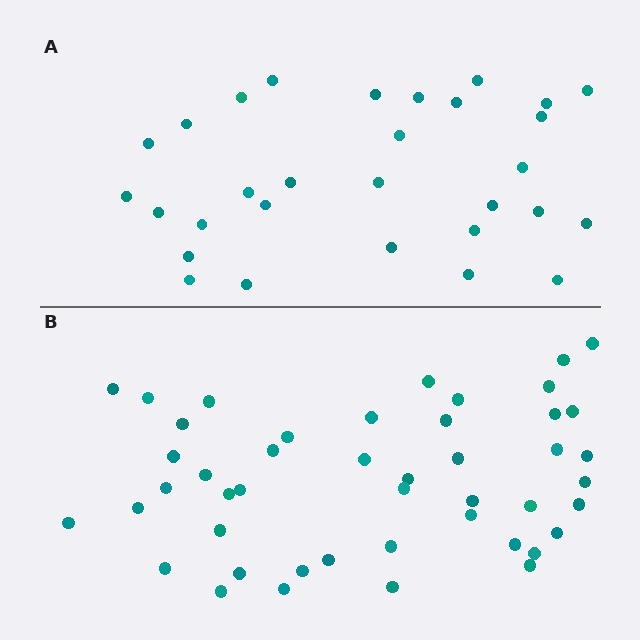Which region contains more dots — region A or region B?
Region B (the bottom region) has more dots.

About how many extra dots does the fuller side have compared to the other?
Region B has approximately 15 more dots than region A.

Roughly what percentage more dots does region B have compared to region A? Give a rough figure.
About 55% more.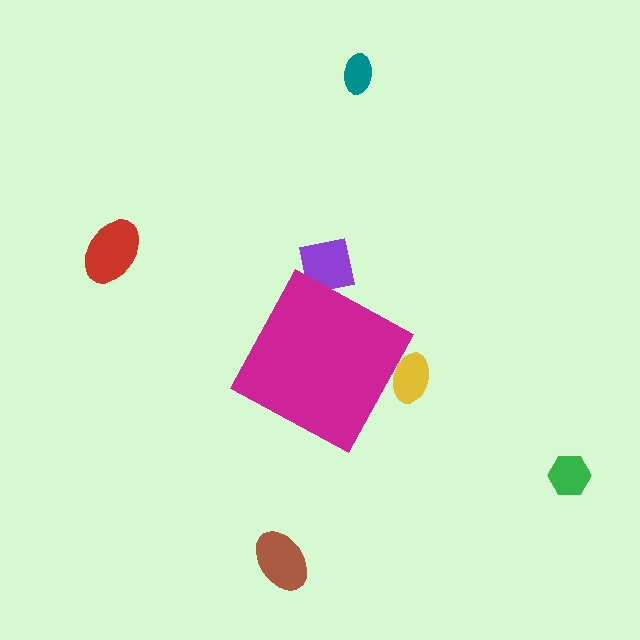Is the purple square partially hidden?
Yes, the purple square is partially hidden behind the magenta diamond.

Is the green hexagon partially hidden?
No, the green hexagon is fully visible.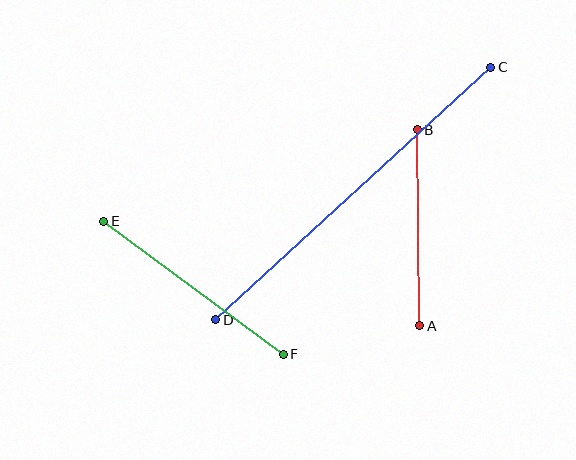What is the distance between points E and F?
The distance is approximately 223 pixels.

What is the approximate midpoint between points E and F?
The midpoint is at approximately (193, 288) pixels.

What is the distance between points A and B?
The distance is approximately 196 pixels.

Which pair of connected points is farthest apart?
Points C and D are farthest apart.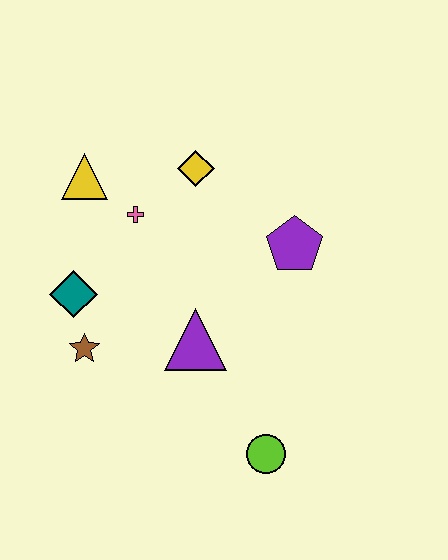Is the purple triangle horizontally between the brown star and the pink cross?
No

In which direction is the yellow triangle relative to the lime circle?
The yellow triangle is above the lime circle.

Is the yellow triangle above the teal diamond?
Yes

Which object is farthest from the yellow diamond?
The lime circle is farthest from the yellow diamond.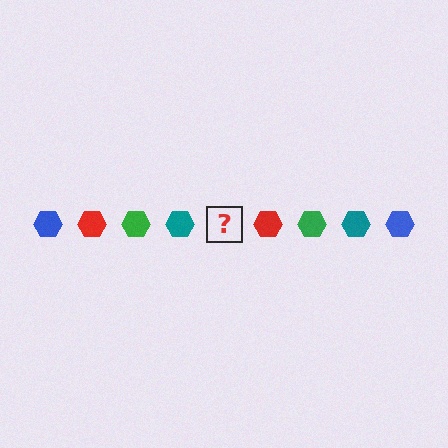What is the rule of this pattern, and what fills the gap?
The rule is that the pattern cycles through blue, red, green, teal hexagons. The gap should be filled with a blue hexagon.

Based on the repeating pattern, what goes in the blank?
The blank should be a blue hexagon.